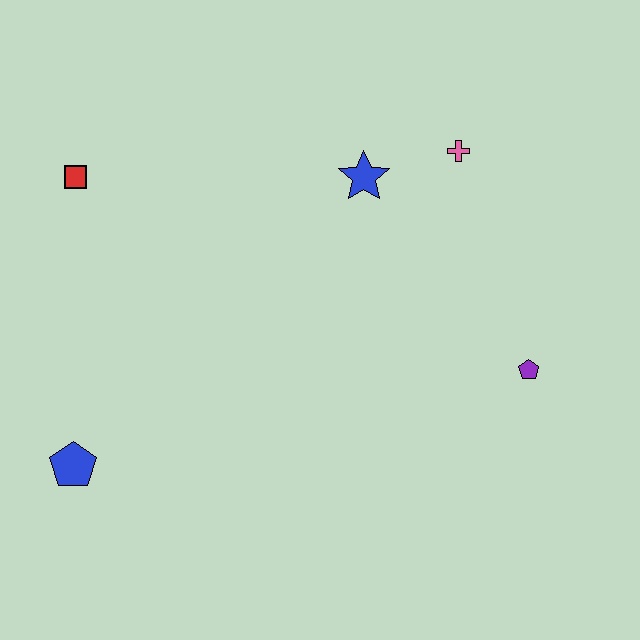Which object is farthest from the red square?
The purple pentagon is farthest from the red square.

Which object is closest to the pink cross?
The blue star is closest to the pink cross.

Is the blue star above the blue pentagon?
Yes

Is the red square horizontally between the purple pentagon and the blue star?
No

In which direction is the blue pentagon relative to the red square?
The blue pentagon is below the red square.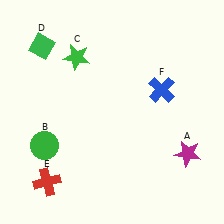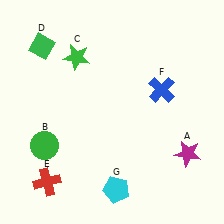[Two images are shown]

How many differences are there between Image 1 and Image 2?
There is 1 difference between the two images.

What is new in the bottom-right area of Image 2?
A cyan pentagon (G) was added in the bottom-right area of Image 2.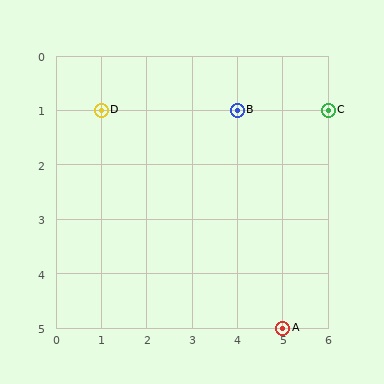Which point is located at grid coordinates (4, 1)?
Point B is at (4, 1).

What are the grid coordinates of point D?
Point D is at grid coordinates (1, 1).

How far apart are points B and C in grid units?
Points B and C are 2 columns apart.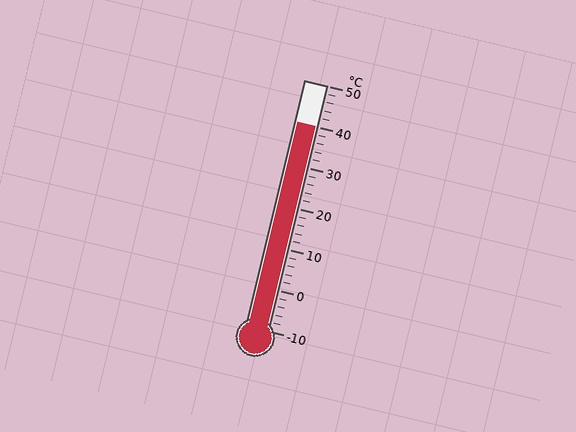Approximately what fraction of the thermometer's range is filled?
The thermometer is filled to approximately 85% of its range.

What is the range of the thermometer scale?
The thermometer scale ranges from -10°C to 50°C.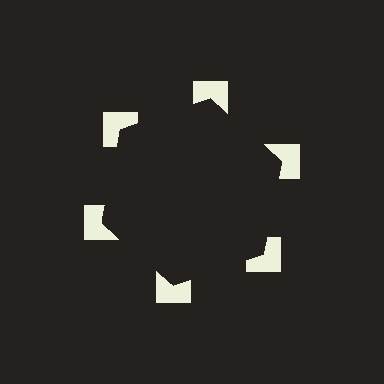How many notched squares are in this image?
There are 6 — one at each vertex of the illusory hexagon.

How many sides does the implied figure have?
6 sides.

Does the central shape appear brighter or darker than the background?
It typically appears slightly darker than the background, even though no actual brightness change is drawn.